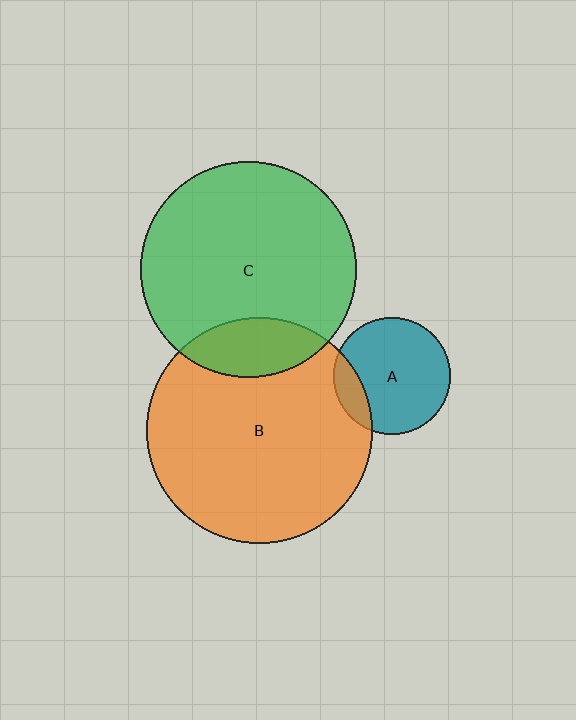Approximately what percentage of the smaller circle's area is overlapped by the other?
Approximately 15%.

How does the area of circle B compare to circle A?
Approximately 3.7 times.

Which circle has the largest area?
Circle B (orange).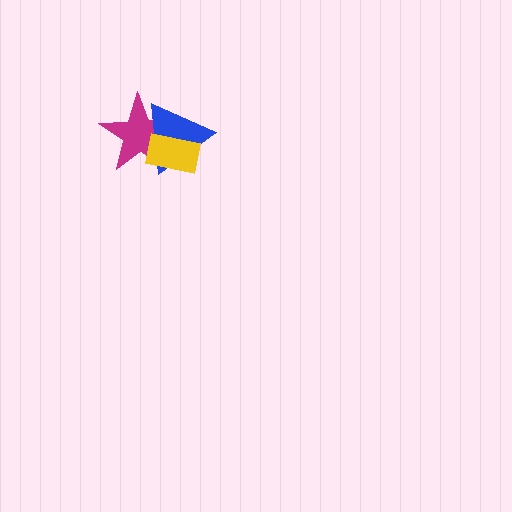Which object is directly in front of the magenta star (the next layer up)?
The blue triangle is directly in front of the magenta star.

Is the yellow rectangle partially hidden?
No, no other shape covers it.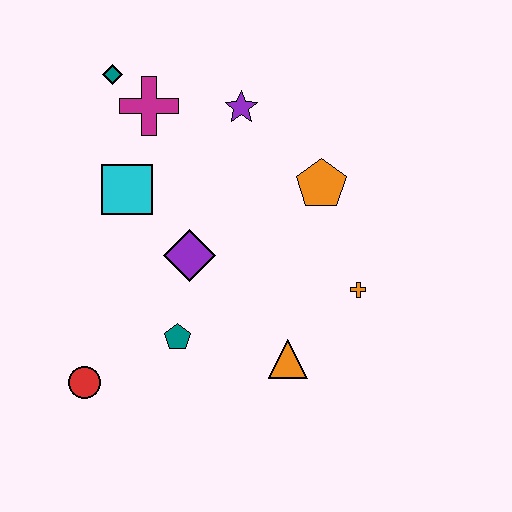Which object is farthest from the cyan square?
The orange cross is farthest from the cyan square.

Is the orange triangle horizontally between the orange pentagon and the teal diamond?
Yes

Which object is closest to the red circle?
The teal pentagon is closest to the red circle.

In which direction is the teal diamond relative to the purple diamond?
The teal diamond is above the purple diamond.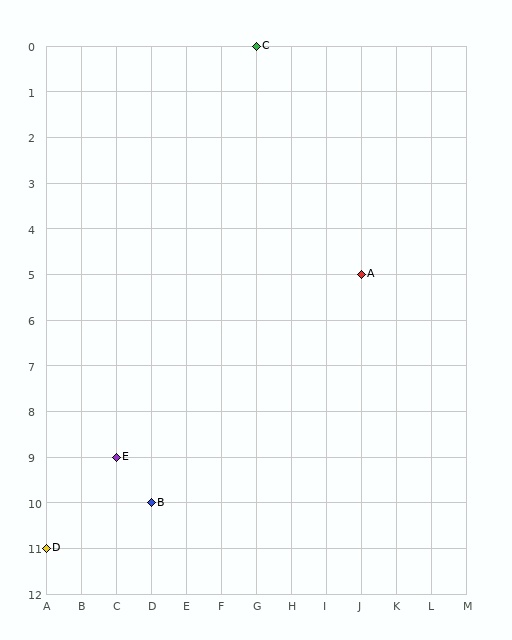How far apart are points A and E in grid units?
Points A and E are 7 columns and 4 rows apart (about 8.1 grid units diagonally).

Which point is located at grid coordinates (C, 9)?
Point E is at (C, 9).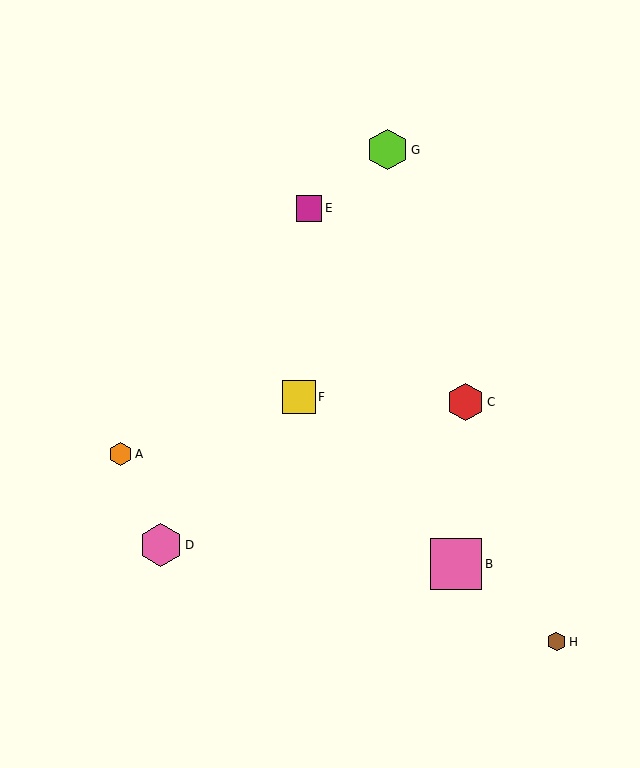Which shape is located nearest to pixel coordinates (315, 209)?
The magenta square (labeled E) at (309, 208) is nearest to that location.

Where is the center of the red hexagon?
The center of the red hexagon is at (465, 402).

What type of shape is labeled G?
Shape G is a lime hexagon.